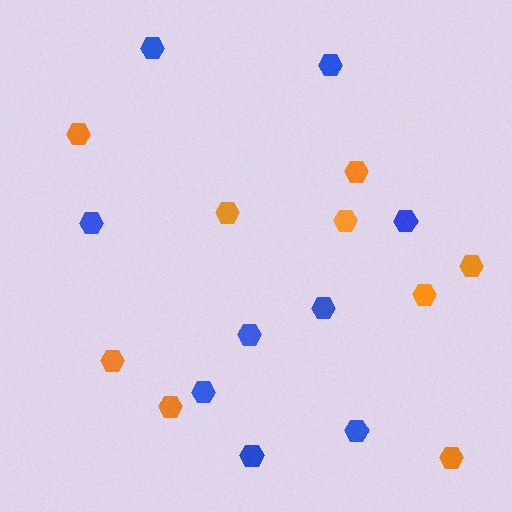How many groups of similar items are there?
There are 2 groups: one group of orange hexagons (9) and one group of blue hexagons (9).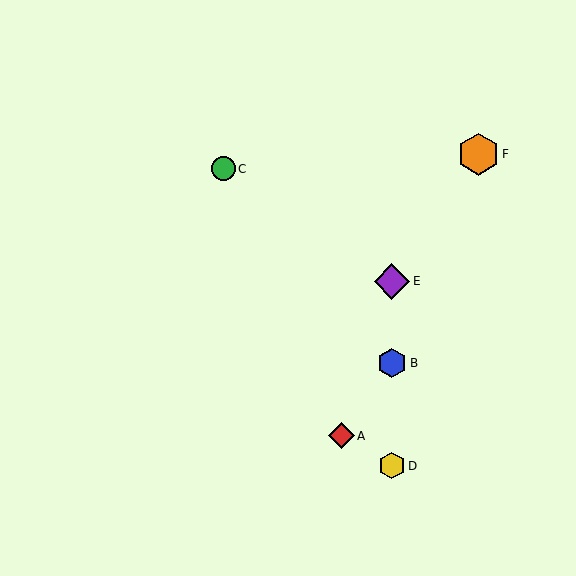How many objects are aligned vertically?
3 objects (B, D, E) are aligned vertically.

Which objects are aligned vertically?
Objects B, D, E are aligned vertically.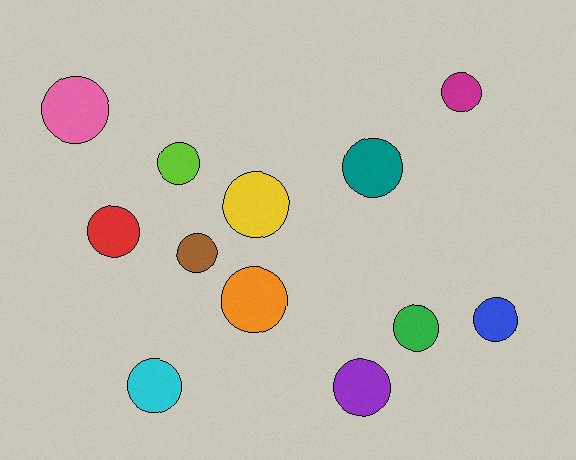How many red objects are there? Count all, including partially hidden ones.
There is 1 red object.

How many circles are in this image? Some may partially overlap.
There are 12 circles.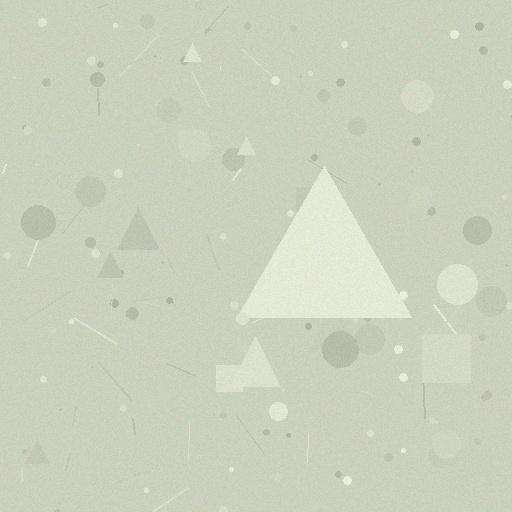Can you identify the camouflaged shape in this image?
The camouflaged shape is a triangle.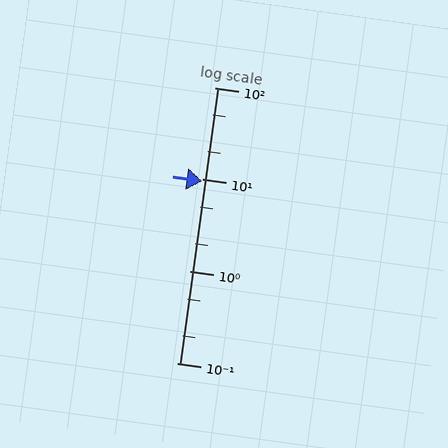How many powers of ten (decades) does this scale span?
The scale spans 3 decades, from 0.1 to 100.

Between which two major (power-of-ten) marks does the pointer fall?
The pointer is between 1 and 10.